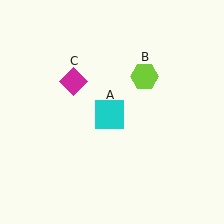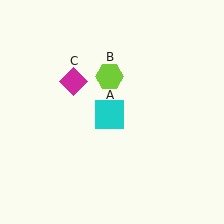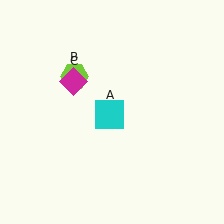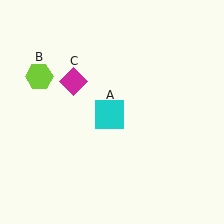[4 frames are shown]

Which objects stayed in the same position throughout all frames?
Cyan square (object A) and magenta diamond (object C) remained stationary.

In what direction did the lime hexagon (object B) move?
The lime hexagon (object B) moved left.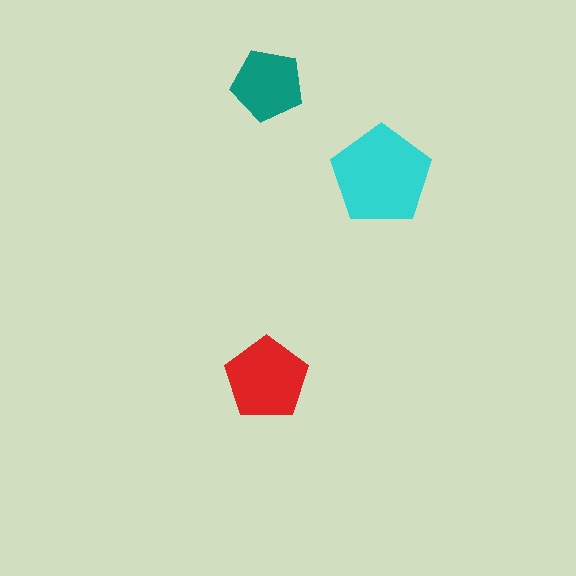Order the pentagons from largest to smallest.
the cyan one, the red one, the teal one.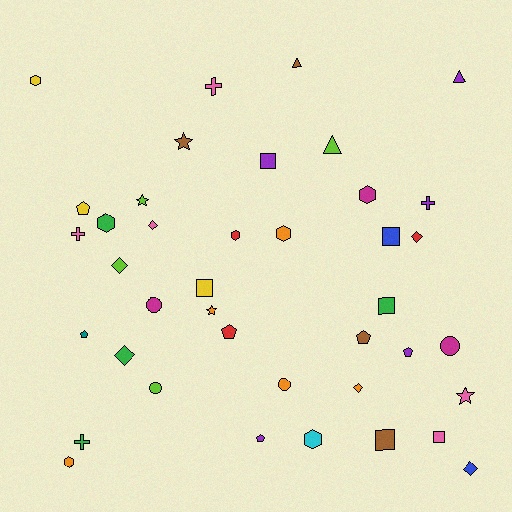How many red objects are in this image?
There are 3 red objects.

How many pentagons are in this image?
There are 6 pentagons.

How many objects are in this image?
There are 40 objects.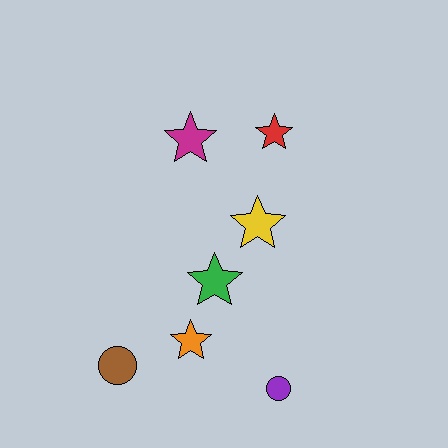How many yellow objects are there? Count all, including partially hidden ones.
There is 1 yellow object.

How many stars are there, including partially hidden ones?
There are 5 stars.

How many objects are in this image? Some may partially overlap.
There are 7 objects.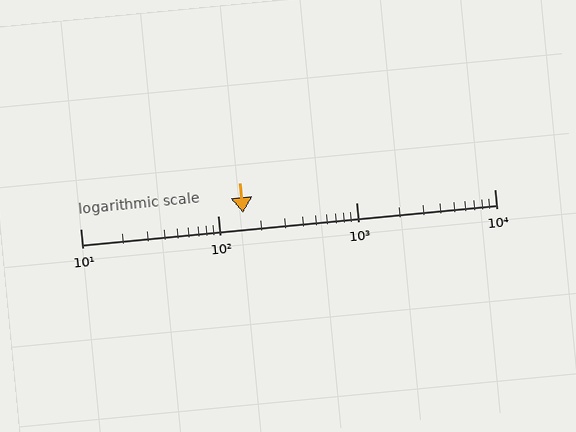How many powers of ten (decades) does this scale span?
The scale spans 3 decades, from 10 to 10000.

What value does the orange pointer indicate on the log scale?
The pointer indicates approximately 150.